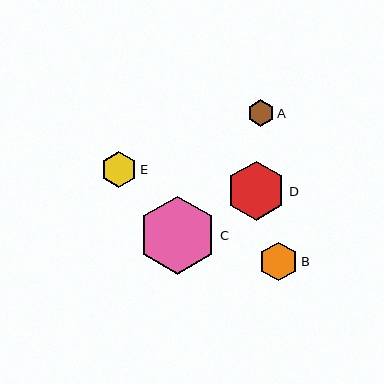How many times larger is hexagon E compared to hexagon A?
Hexagon E is approximately 1.3 times the size of hexagon A.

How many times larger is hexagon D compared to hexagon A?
Hexagon D is approximately 2.2 times the size of hexagon A.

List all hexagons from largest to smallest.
From largest to smallest: C, D, B, E, A.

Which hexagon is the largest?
Hexagon C is the largest with a size of approximately 78 pixels.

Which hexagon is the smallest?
Hexagon A is the smallest with a size of approximately 27 pixels.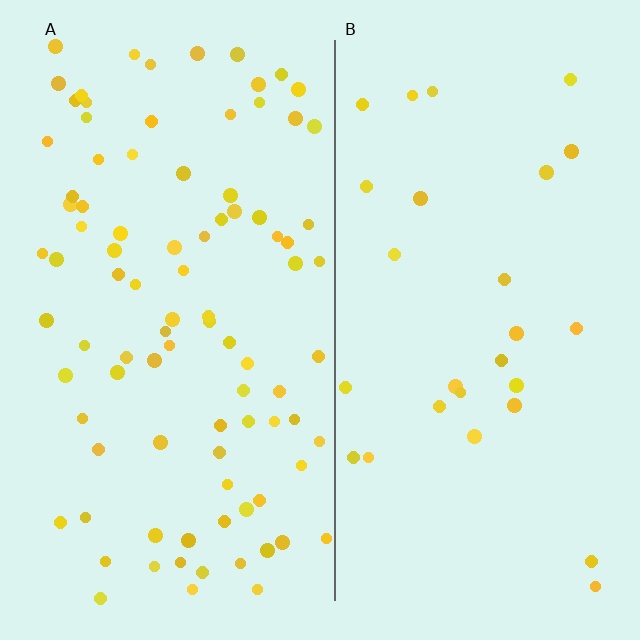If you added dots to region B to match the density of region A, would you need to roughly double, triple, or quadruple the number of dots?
Approximately triple.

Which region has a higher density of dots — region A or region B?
A (the left).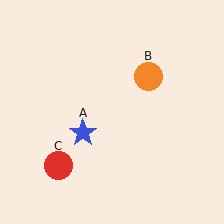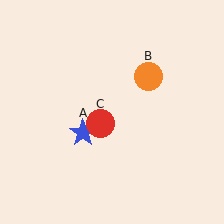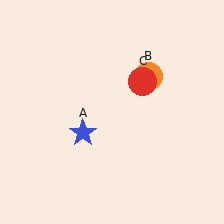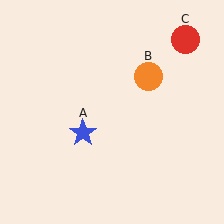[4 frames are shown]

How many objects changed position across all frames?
1 object changed position: red circle (object C).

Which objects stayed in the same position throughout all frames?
Blue star (object A) and orange circle (object B) remained stationary.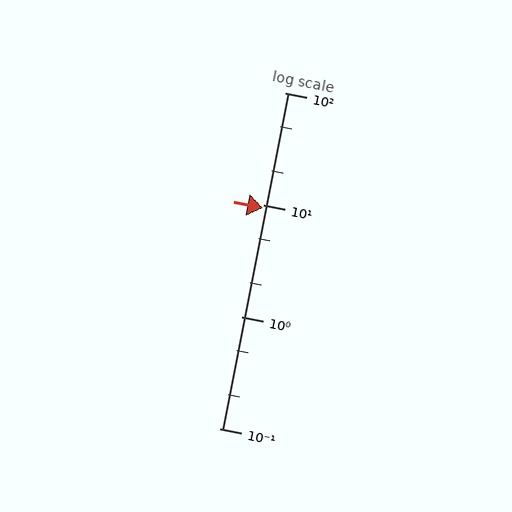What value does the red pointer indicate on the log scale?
The pointer indicates approximately 9.4.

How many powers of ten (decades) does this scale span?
The scale spans 3 decades, from 0.1 to 100.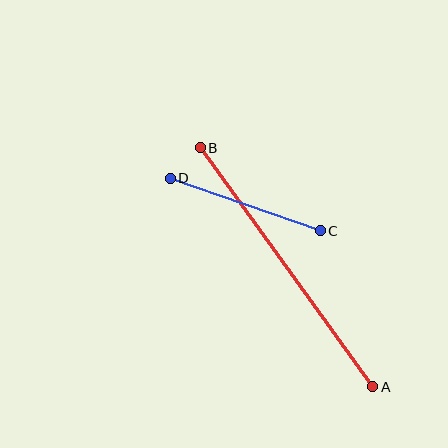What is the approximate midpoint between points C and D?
The midpoint is at approximately (245, 205) pixels.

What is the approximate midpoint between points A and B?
The midpoint is at approximately (286, 267) pixels.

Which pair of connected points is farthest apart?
Points A and B are farthest apart.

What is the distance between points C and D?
The distance is approximately 159 pixels.